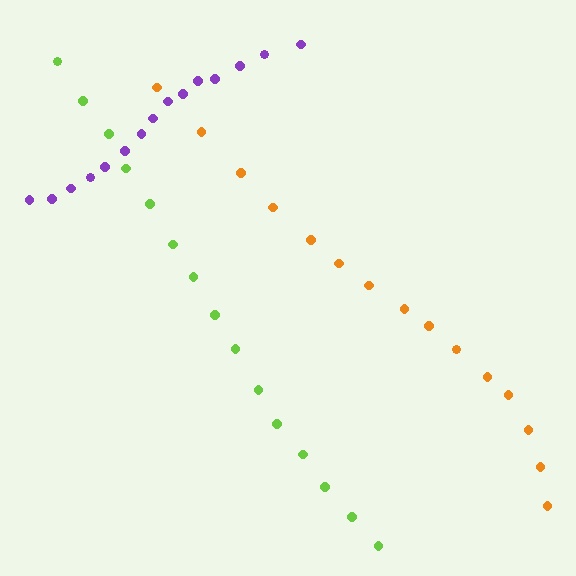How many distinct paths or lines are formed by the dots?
There are 3 distinct paths.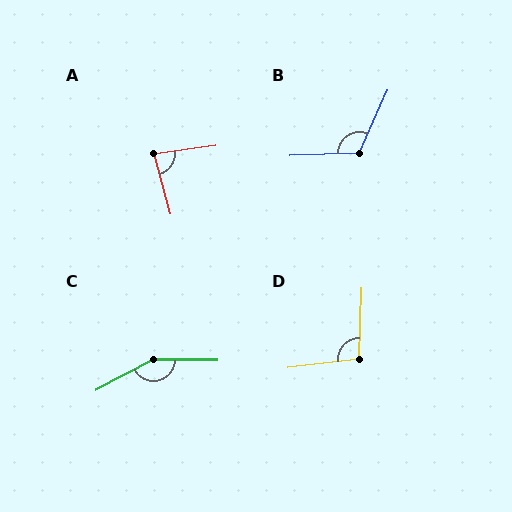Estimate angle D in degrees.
Approximately 99 degrees.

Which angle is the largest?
C, at approximately 152 degrees.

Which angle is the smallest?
A, at approximately 82 degrees.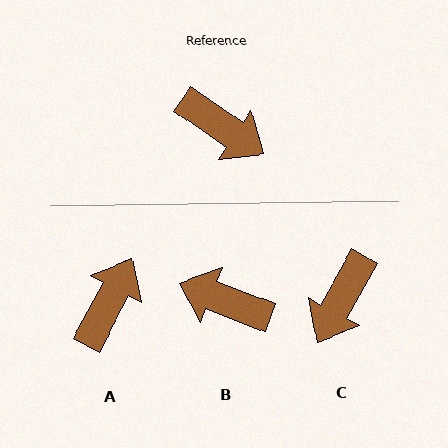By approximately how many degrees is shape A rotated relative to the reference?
Approximately 97 degrees counter-clockwise.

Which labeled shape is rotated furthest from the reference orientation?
B, about 167 degrees away.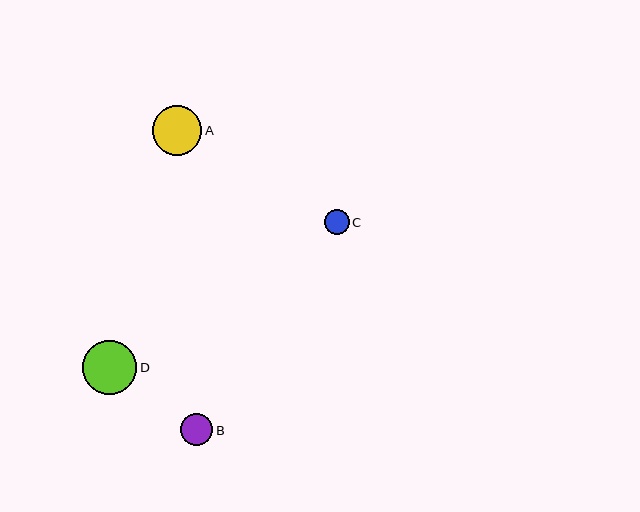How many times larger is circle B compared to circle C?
Circle B is approximately 1.3 times the size of circle C.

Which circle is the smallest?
Circle C is the smallest with a size of approximately 25 pixels.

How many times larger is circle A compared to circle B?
Circle A is approximately 1.6 times the size of circle B.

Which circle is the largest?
Circle D is the largest with a size of approximately 54 pixels.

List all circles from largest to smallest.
From largest to smallest: D, A, B, C.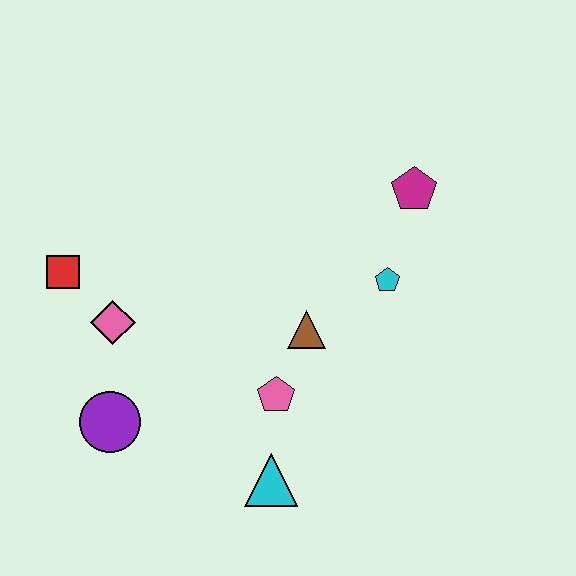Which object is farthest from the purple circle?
The magenta pentagon is farthest from the purple circle.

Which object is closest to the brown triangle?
The pink pentagon is closest to the brown triangle.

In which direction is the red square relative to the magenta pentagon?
The red square is to the left of the magenta pentagon.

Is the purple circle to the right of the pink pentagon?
No